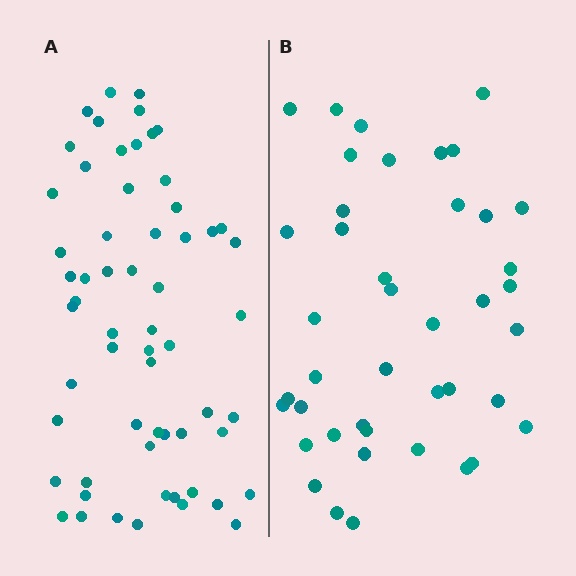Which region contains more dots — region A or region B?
Region A (the left region) has more dots.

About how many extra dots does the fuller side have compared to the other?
Region A has approximately 20 more dots than region B.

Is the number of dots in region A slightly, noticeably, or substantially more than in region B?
Region A has noticeably more, but not dramatically so. The ratio is roughly 1.4 to 1.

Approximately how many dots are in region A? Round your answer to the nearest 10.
About 60 dots.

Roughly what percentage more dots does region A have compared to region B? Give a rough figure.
About 45% more.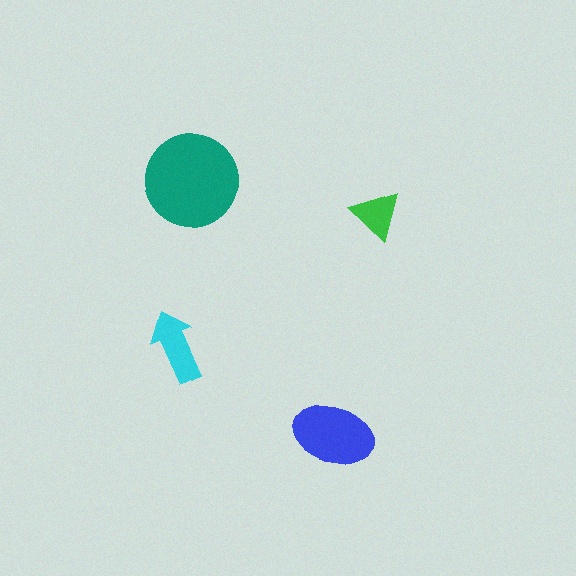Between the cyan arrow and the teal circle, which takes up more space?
The teal circle.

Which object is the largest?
The teal circle.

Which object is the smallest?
The green triangle.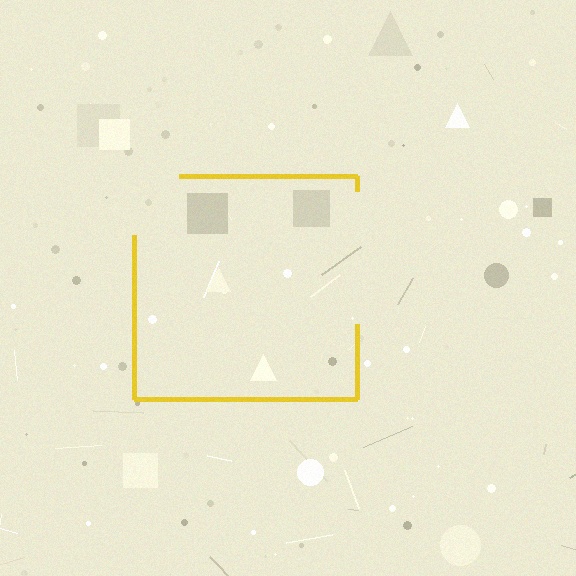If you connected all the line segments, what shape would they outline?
They would outline a square.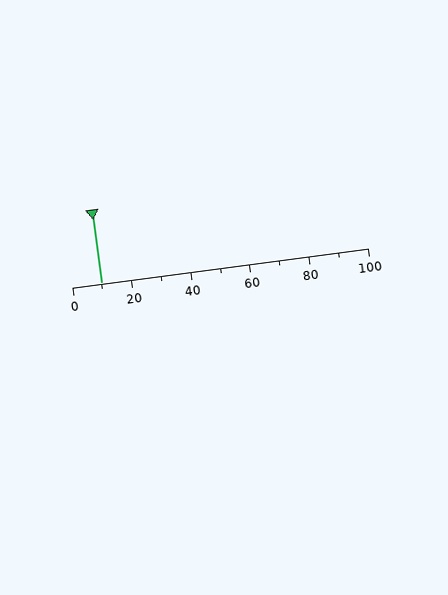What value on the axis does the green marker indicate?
The marker indicates approximately 10.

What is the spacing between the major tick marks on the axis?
The major ticks are spaced 20 apart.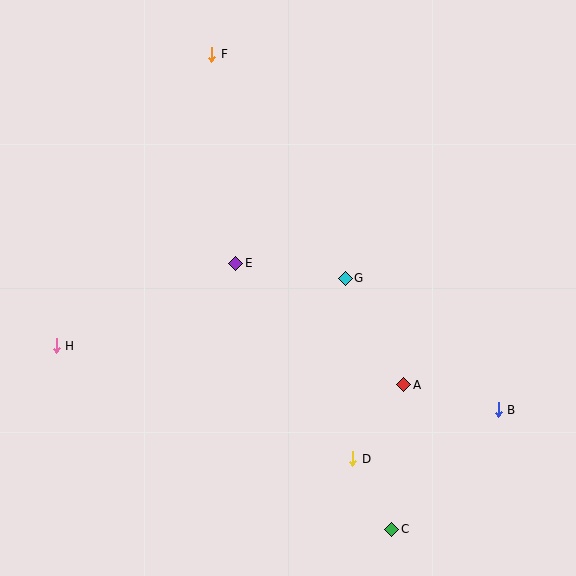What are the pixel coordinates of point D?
Point D is at (353, 459).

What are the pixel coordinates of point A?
Point A is at (404, 385).